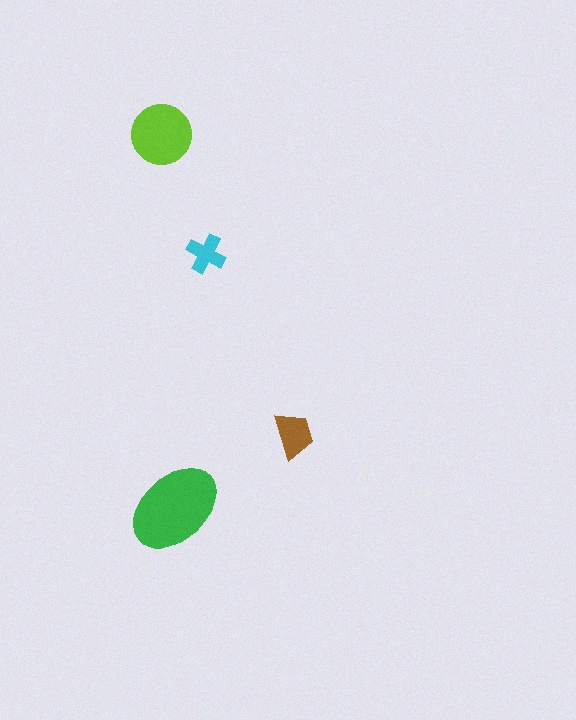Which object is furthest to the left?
The lime circle is leftmost.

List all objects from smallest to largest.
The cyan cross, the brown trapezoid, the lime circle, the green ellipse.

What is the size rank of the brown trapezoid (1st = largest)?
3rd.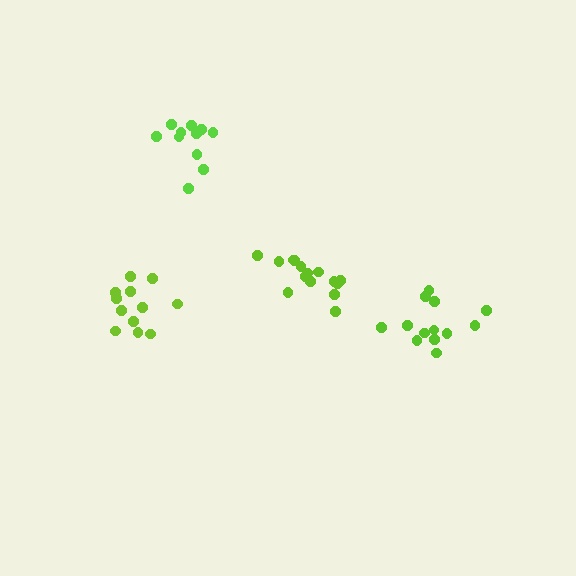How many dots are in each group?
Group 1: 15 dots, Group 2: 13 dots, Group 3: 13 dots, Group 4: 11 dots (52 total).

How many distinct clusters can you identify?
There are 4 distinct clusters.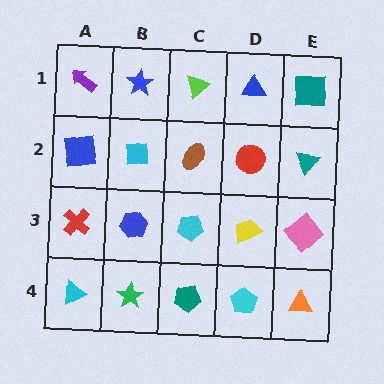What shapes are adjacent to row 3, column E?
A teal triangle (row 2, column E), an orange triangle (row 4, column E), a yellow trapezoid (row 3, column D).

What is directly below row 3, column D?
A cyan pentagon.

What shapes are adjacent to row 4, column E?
A pink diamond (row 3, column E), a cyan pentagon (row 4, column D).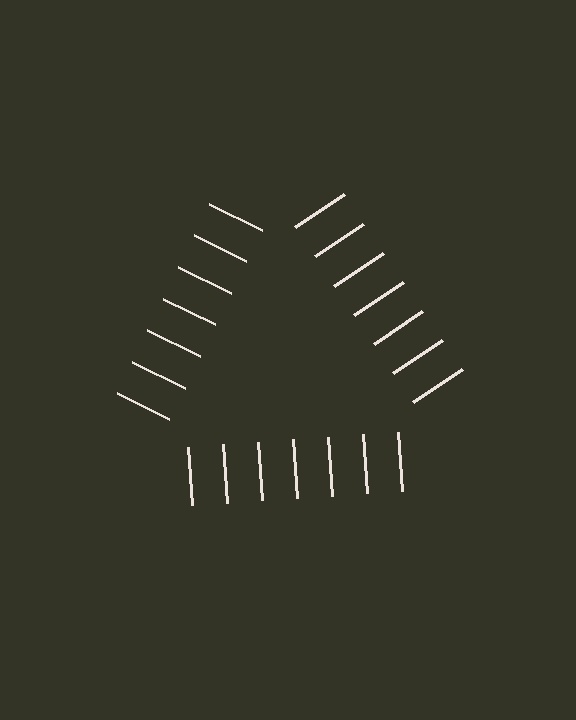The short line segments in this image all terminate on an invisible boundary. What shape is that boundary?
An illusory triangle — the line segments terminate on its edges but no continuous stroke is drawn.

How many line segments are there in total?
21 — 7 along each of the 3 edges.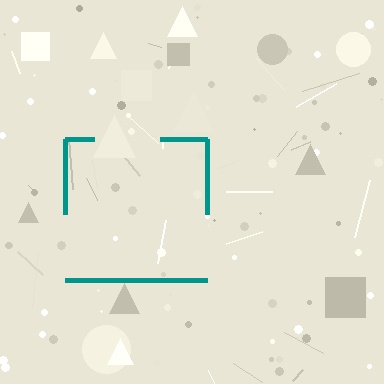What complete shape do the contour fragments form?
The contour fragments form a square.